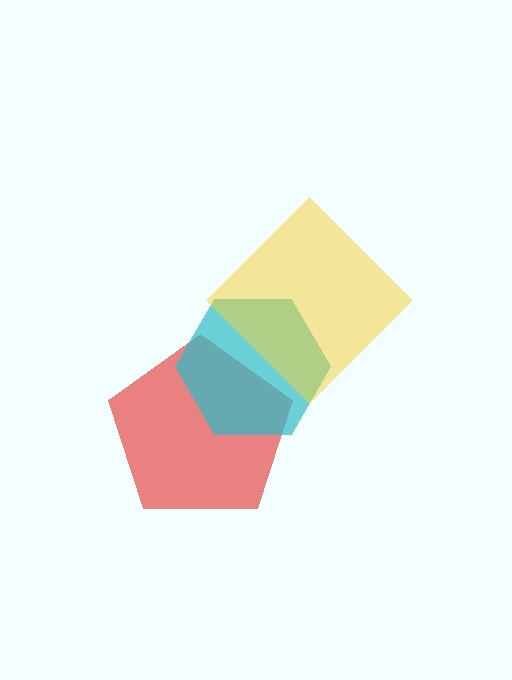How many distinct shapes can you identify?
There are 3 distinct shapes: a red pentagon, a cyan hexagon, a yellow diamond.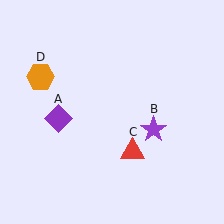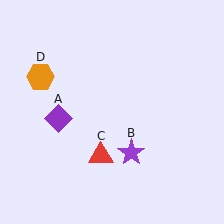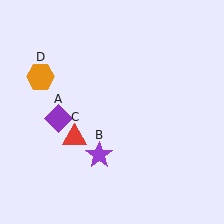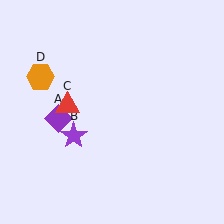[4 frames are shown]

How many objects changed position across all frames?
2 objects changed position: purple star (object B), red triangle (object C).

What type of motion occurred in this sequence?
The purple star (object B), red triangle (object C) rotated clockwise around the center of the scene.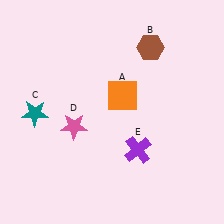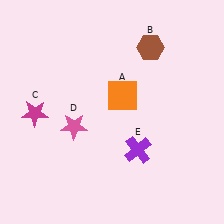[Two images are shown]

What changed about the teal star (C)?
In Image 1, C is teal. In Image 2, it changed to magenta.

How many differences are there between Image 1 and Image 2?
There is 1 difference between the two images.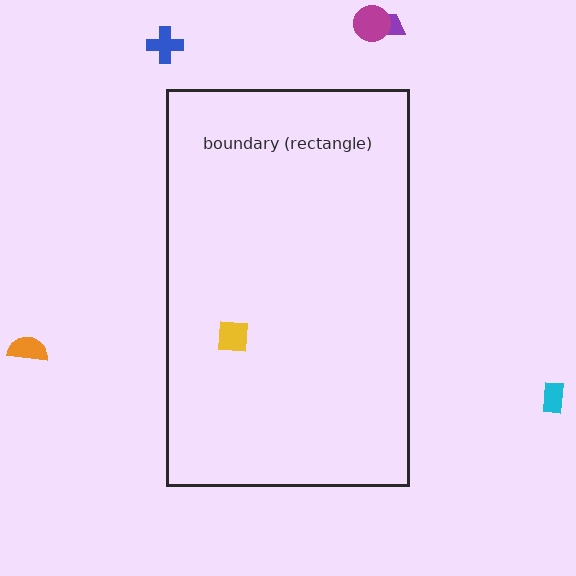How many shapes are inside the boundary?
1 inside, 5 outside.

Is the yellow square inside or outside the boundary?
Inside.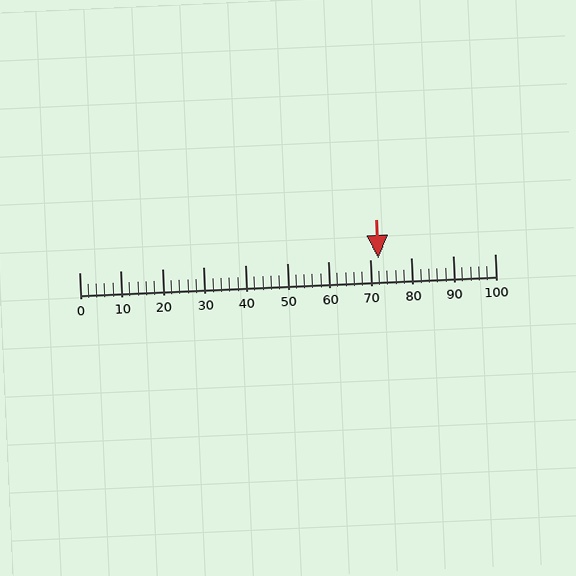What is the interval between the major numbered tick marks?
The major tick marks are spaced 10 units apart.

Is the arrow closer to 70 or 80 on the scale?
The arrow is closer to 70.